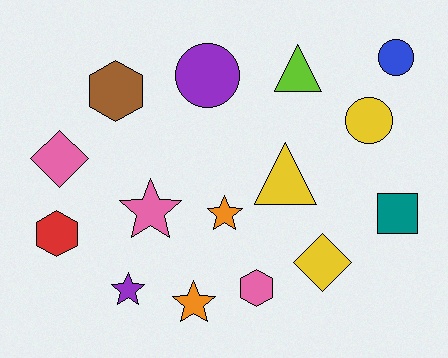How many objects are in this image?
There are 15 objects.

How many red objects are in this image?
There is 1 red object.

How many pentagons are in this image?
There are no pentagons.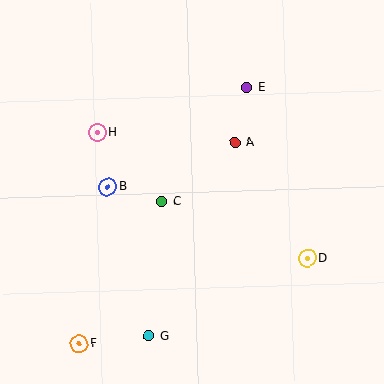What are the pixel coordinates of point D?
Point D is at (307, 258).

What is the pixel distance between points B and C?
The distance between B and C is 56 pixels.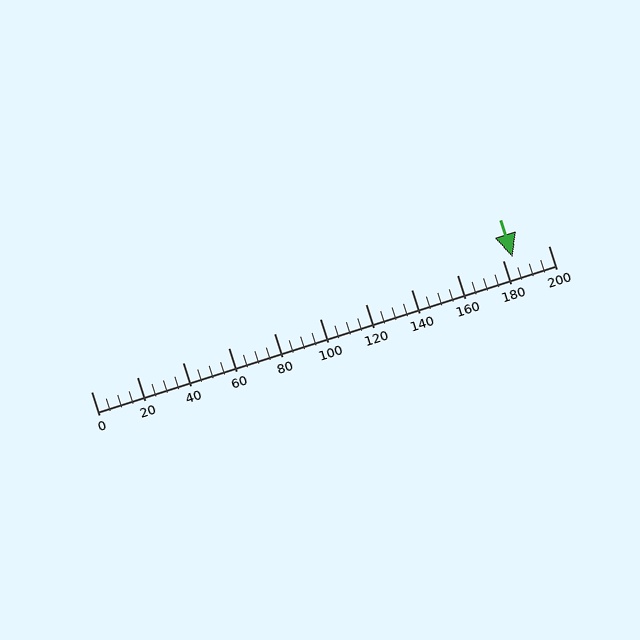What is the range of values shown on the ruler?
The ruler shows values from 0 to 200.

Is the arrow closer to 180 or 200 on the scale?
The arrow is closer to 180.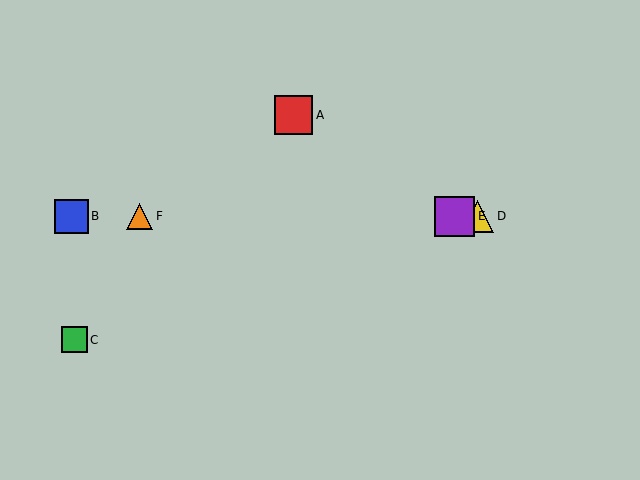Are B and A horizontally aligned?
No, B is at y≈216 and A is at y≈115.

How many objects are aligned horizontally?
4 objects (B, D, E, F) are aligned horizontally.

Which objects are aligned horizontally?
Objects B, D, E, F are aligned horizontally.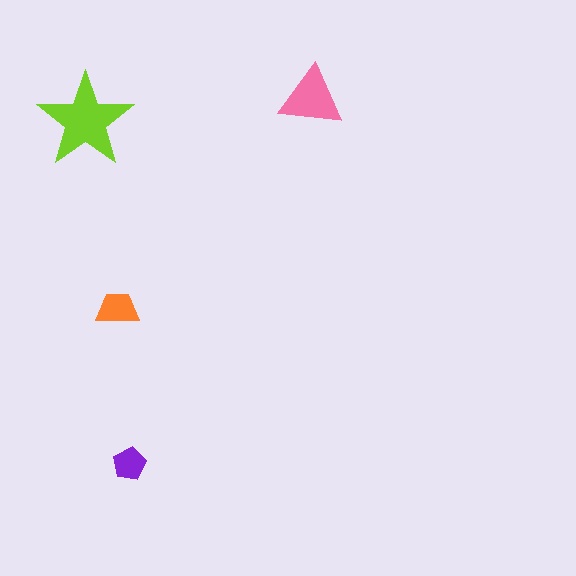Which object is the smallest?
The purple pentagon.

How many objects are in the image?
There are 4 objects in the image.